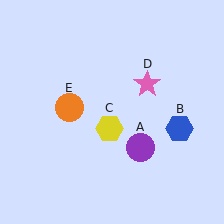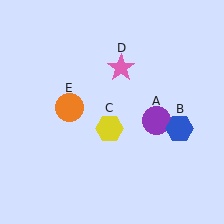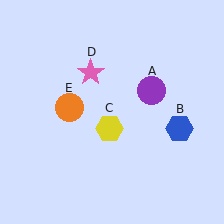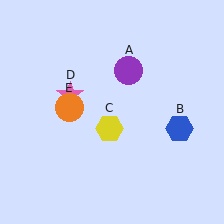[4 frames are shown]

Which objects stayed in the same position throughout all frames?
Blue hexagon (object B) and yellow hexagon (object C) and orange circle (object E) remained stationary.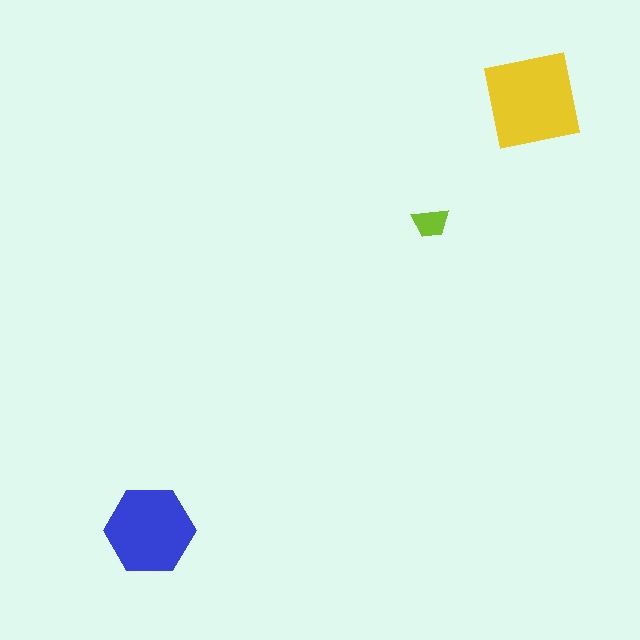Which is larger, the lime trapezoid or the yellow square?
The yellow square.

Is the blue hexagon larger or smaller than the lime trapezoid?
Larger.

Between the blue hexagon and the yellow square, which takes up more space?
The yellow square.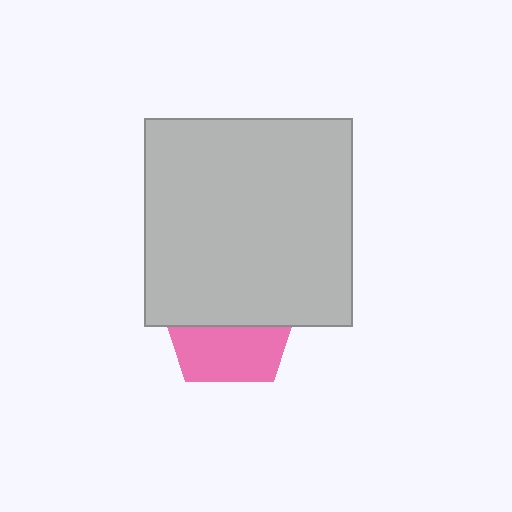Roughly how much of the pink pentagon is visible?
A small part of it is visible (roughly 43%).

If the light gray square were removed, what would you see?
You would see the complete pink pentagon.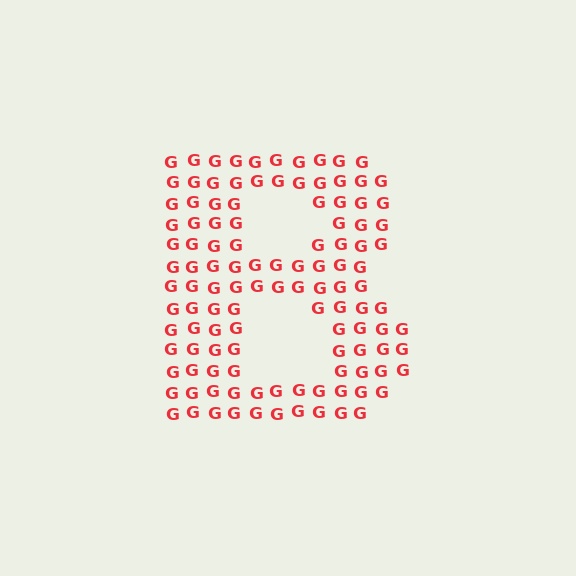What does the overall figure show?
The overall figure shows the letter B.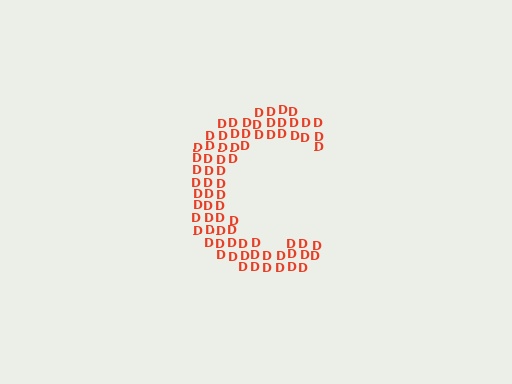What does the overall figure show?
The overall figure shows the letter C.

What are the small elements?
The small elements are letter D's.